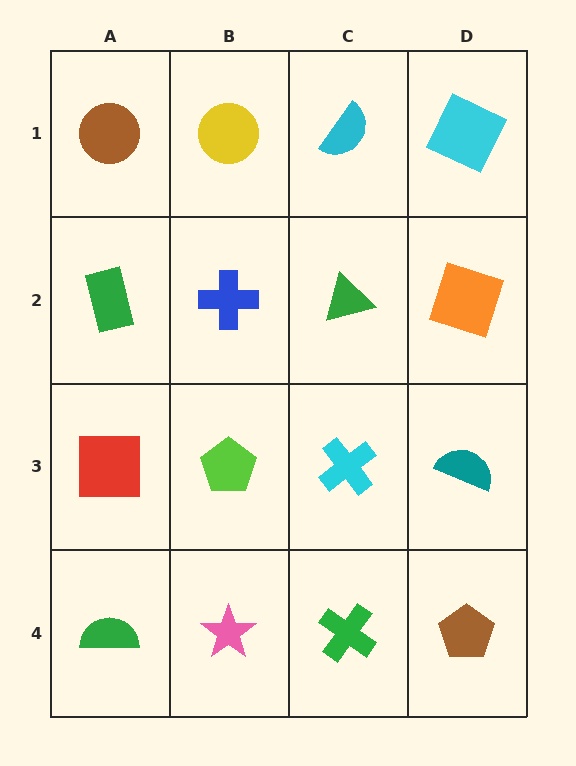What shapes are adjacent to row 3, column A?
A green rectangle (row 2, column A), a green semicircle (row 4, column A), a lime pentagon (row 3, column B).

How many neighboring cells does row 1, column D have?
2.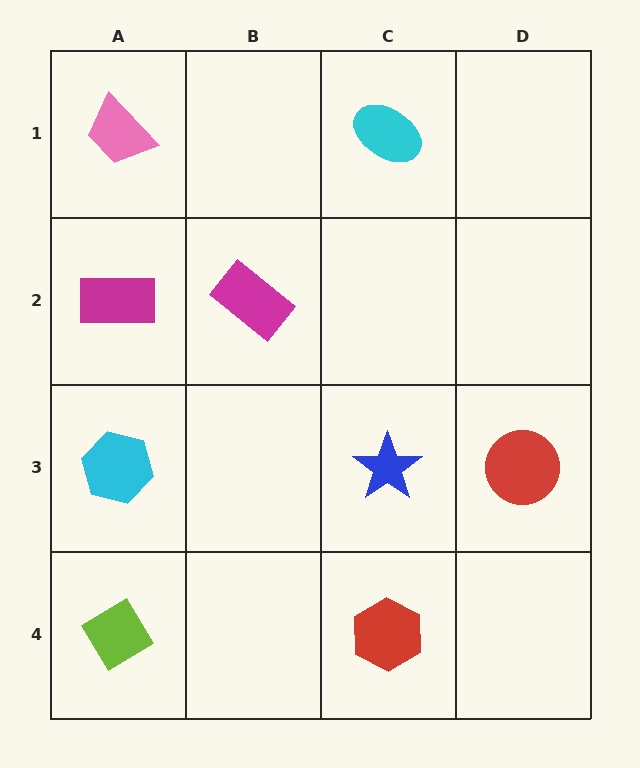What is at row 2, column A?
A magenta rectangle.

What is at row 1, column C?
A cyan ellipse.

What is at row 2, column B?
A magenta rectangle.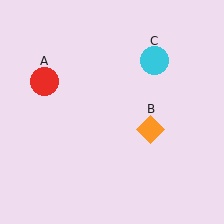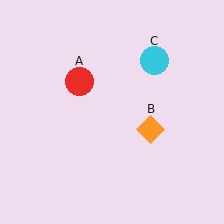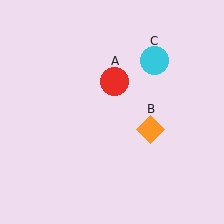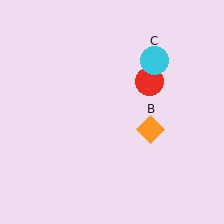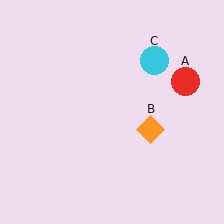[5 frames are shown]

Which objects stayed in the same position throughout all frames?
Orange diamond (object B) and cyan circle (object C) remained stationary.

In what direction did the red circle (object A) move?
The red circle (object A) moved right.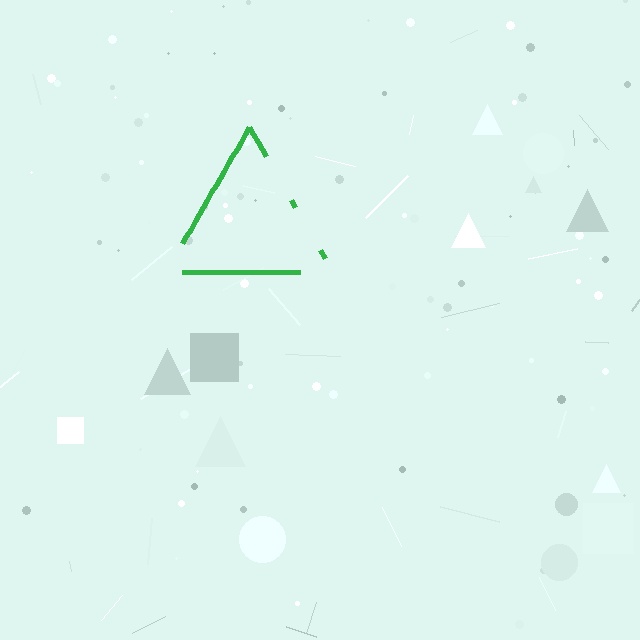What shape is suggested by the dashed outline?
The dashed outline suggests a triangle.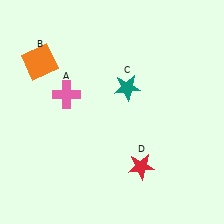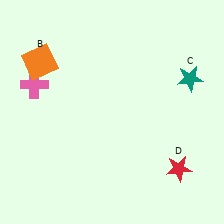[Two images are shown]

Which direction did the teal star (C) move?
The teal star (C) moved right.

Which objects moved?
The objects that moved are: the pink cross (A), the teal star (C), the red star (D).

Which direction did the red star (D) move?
The red star (D) moved right.